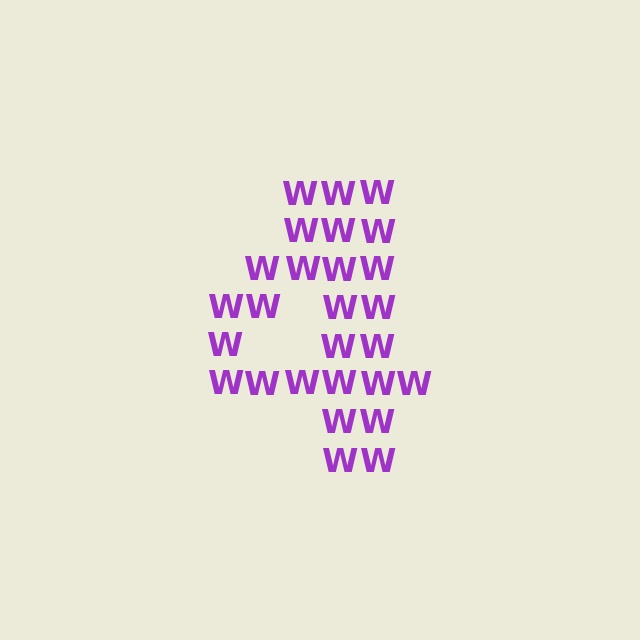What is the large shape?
The large shape is the digit 4.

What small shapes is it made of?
It is made of small letter W's.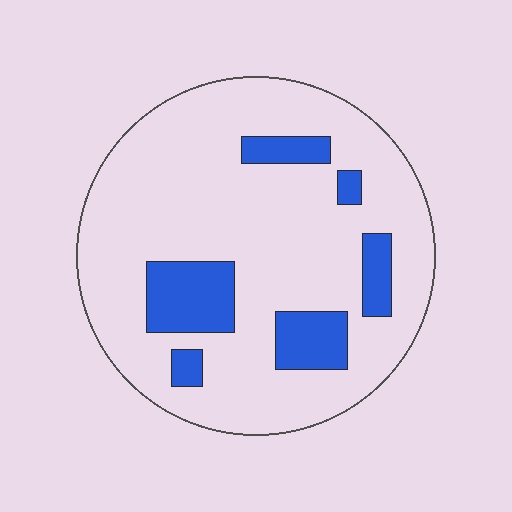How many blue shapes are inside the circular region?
6.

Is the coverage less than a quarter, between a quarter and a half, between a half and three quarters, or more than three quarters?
Less than a quarter.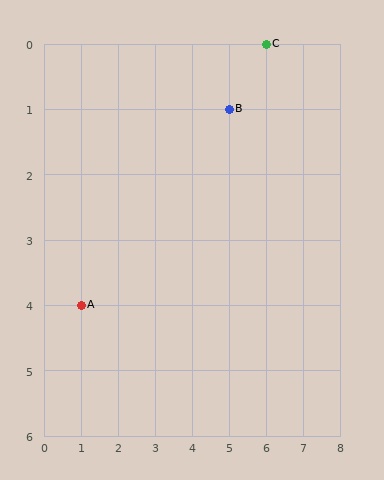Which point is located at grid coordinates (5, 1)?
Point B is at (5, 1).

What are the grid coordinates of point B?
Point B is at grid coordinates (5, 1).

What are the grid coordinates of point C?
Point C is at grid coordinates (6, 0).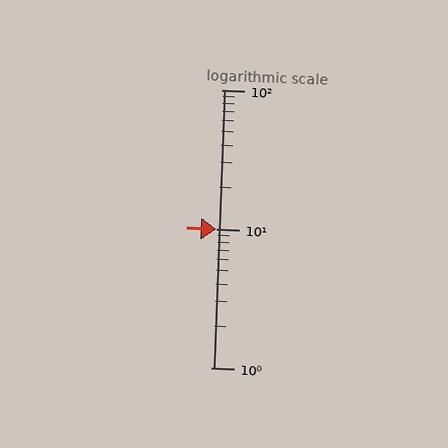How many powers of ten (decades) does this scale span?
The scale spans 2 decades, from 1 to 100.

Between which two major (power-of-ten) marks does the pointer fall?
The pointer is between 10 and 100.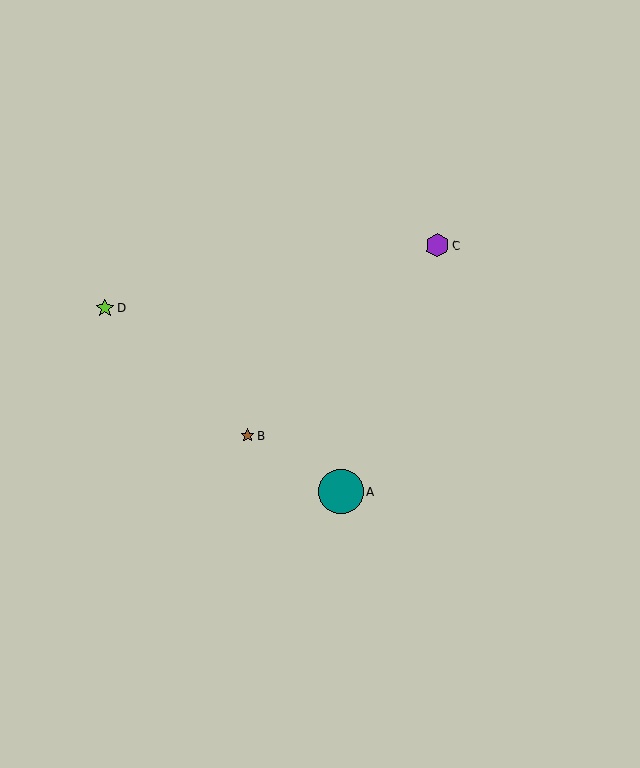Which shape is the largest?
The teal circle (labeled A) is the largest.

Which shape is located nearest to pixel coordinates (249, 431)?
The brown star (labeled B) at (248, 436) is nearest to that location.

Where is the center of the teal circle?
The center of the teal circle is at (341, 492).